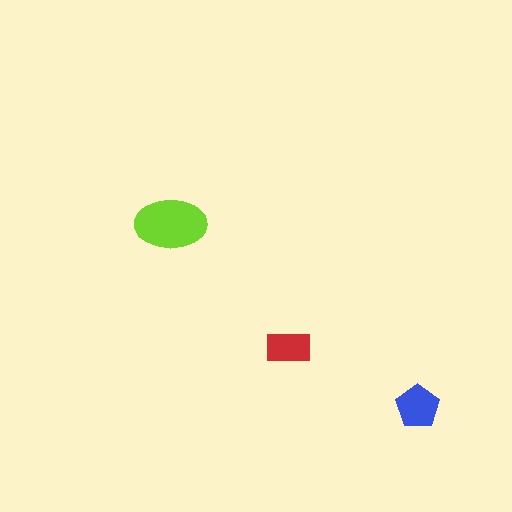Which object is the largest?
The lime ellipse.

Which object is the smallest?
The red rectangle.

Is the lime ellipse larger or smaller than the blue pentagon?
Larger.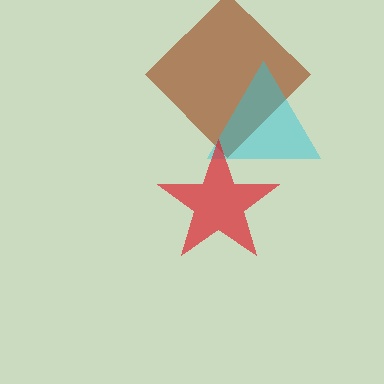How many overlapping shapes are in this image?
There are 3 overlapping shapes in the image.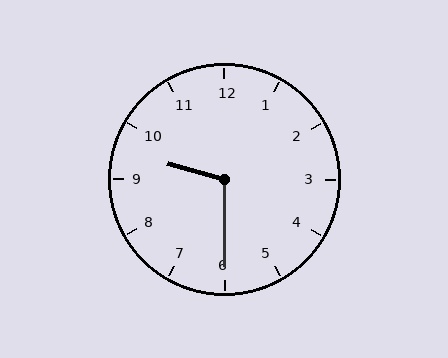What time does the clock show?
9:30.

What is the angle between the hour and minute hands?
Approximately 105 degrees.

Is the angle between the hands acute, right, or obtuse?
It is obtuse.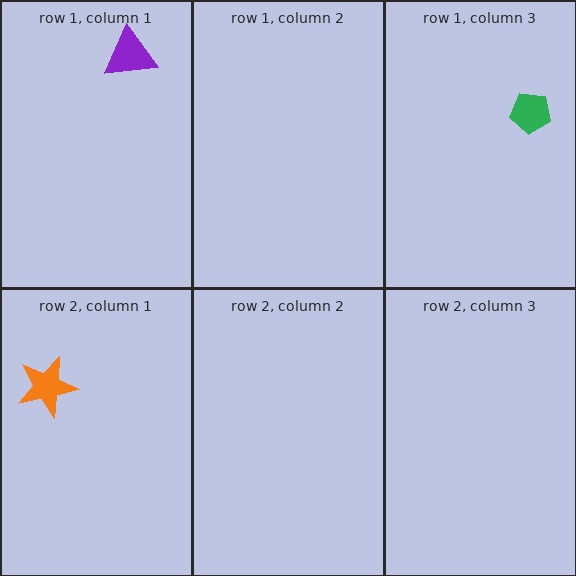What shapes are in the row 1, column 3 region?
The green pentagon.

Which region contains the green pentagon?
The row 1, column 3 region.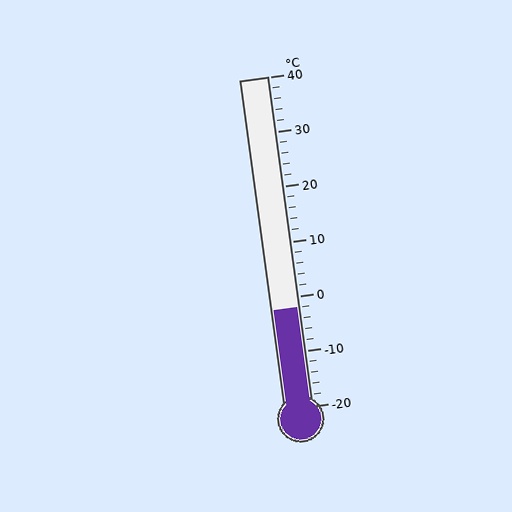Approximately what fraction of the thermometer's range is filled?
The thermometer is filled to approximately 30% of its range.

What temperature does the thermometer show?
The thermometer shows approximately -2°C.